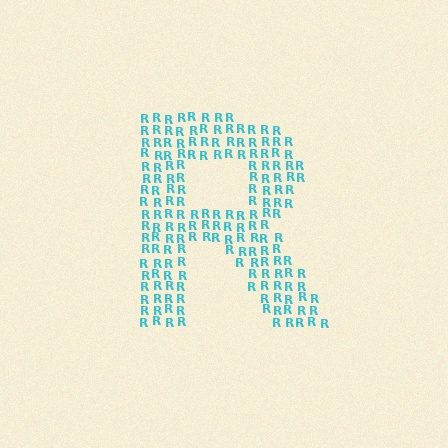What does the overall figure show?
The overall figure shows the letter R.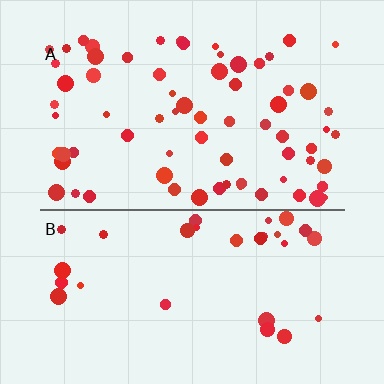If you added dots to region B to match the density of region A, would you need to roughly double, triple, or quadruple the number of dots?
Approximately double.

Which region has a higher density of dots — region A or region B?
A (the top).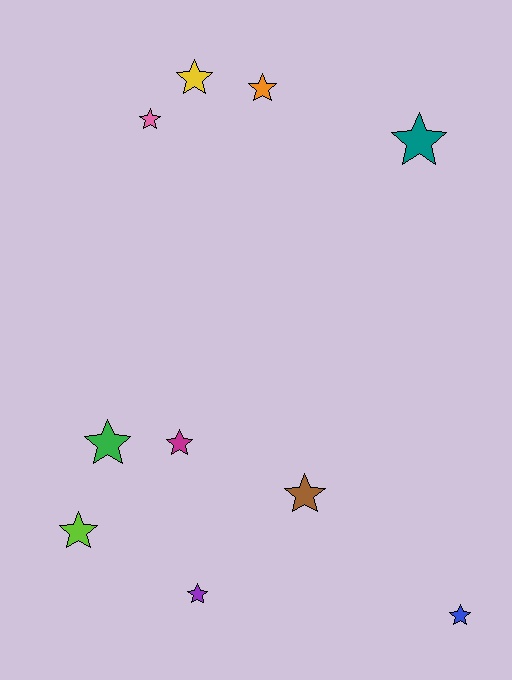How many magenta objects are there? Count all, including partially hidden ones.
There is 1 magenta object.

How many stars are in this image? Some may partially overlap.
There are 10 stars.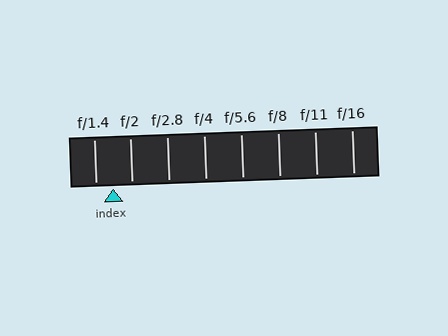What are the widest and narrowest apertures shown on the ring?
The widest aperture shown is f/1.4 and the narrowest is f/16.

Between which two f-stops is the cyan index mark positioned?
The index mark is between f/1.4 and f/2.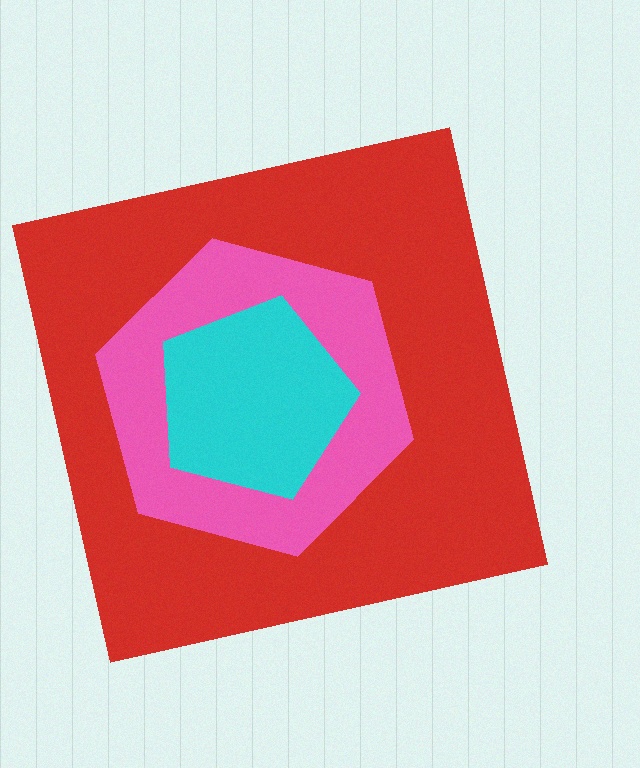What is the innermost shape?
The cyan pentagon.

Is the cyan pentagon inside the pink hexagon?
Yes.